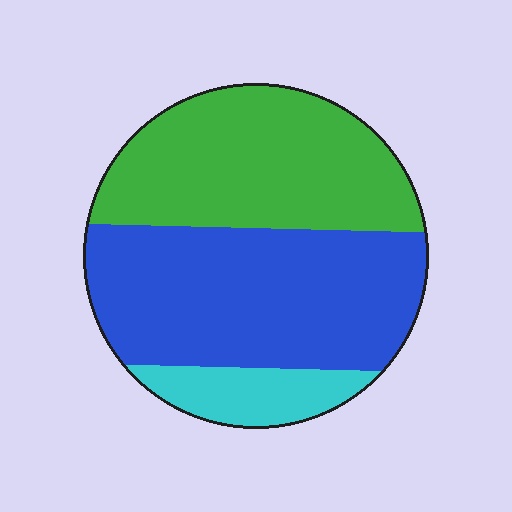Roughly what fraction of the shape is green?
Green takes up between a quarter and a half of the shape.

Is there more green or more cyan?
Green.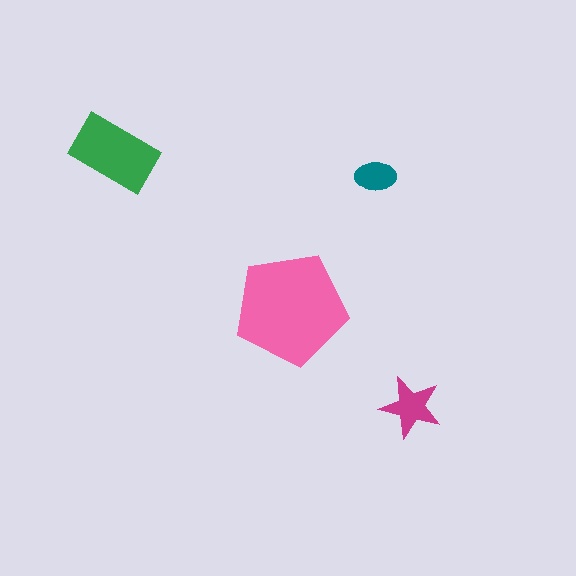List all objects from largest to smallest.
The pink pentagon, the green rectangle, the magenta star, the teal ellipse.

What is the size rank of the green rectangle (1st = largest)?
2nd.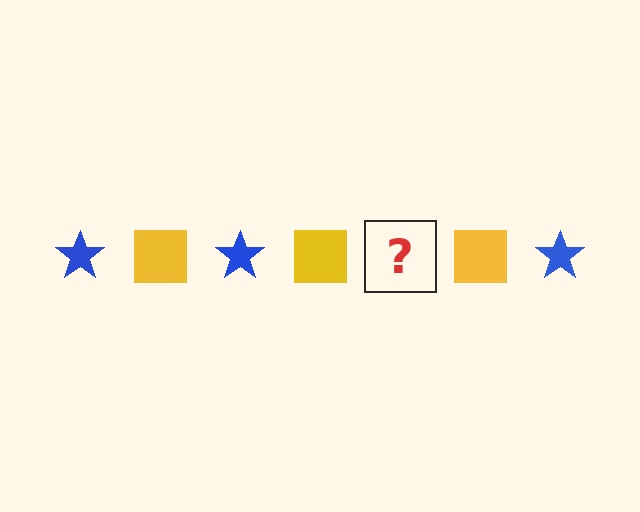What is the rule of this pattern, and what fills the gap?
The rule is that the pattern alternates between blue star and yellow square. The gap should be filled with a blue star.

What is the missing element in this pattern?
The missing element is a blue star.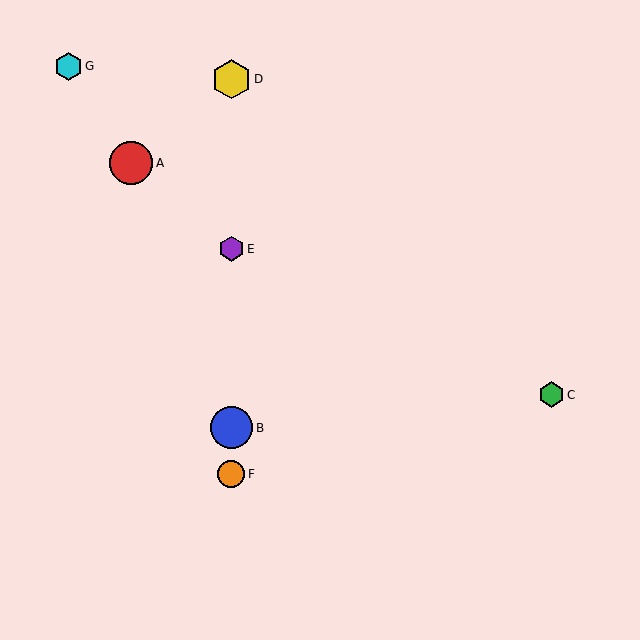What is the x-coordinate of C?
Object C is at x≈551.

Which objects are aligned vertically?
Objects B, D, E, F are aligned vertically.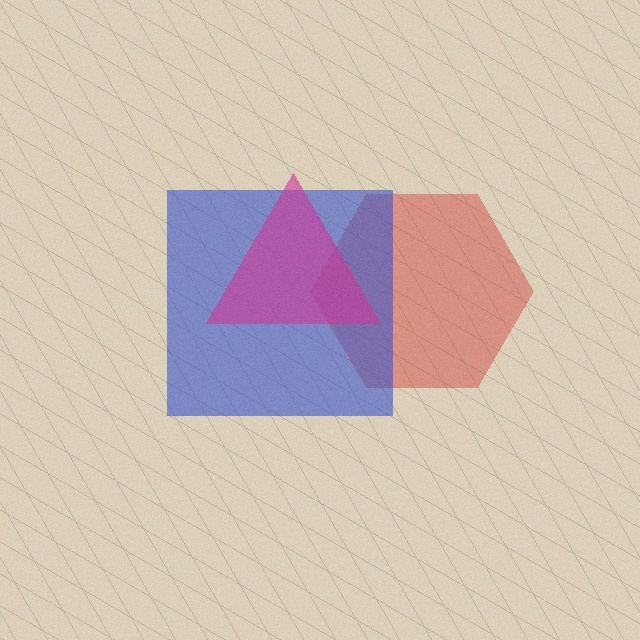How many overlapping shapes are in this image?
There are 3 overlapping shapes in the image.